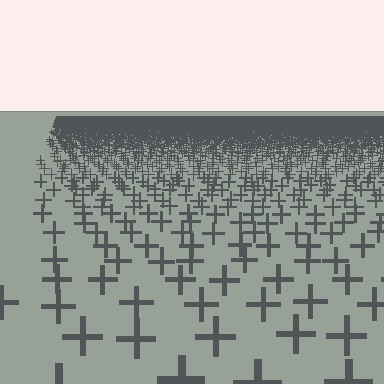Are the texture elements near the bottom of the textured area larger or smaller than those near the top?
Larger. Near the bottom, elements are closer to the viewer and appear at a bigger on-screen size.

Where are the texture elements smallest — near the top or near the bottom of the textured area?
Near the top.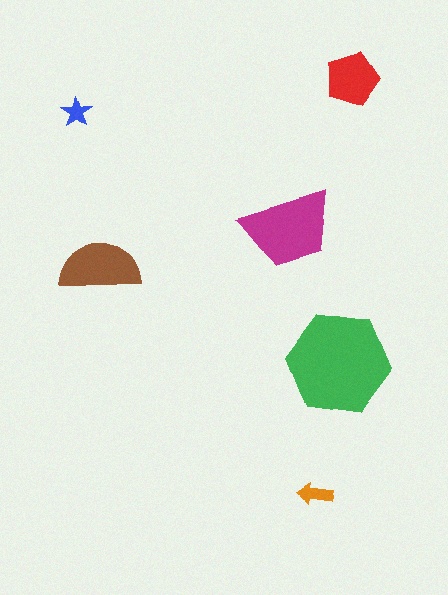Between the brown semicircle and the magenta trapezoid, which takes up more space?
The magenta trapezoid.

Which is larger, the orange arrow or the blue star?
The orange arrow.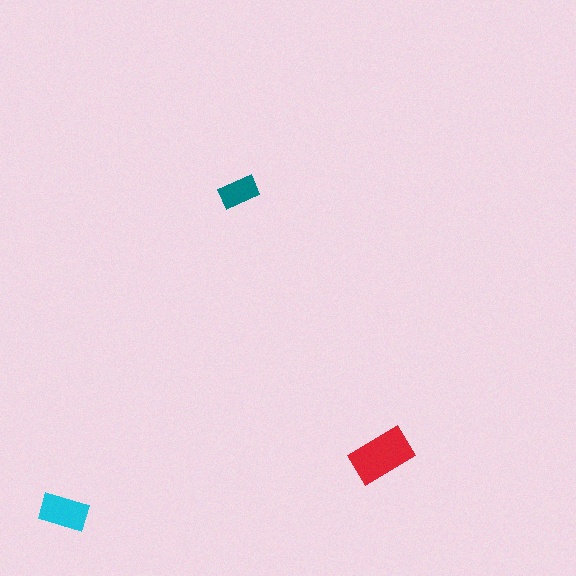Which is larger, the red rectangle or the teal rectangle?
The red one.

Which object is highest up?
The teal rectangle is topmost.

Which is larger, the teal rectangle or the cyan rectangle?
The cyan one.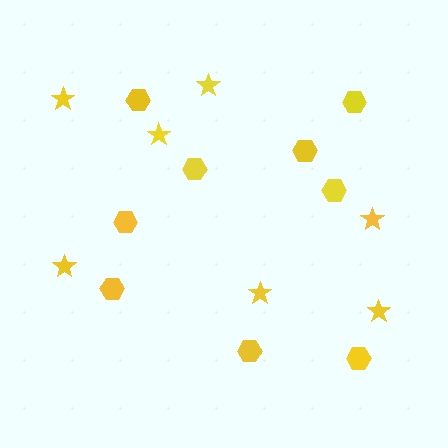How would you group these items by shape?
There are 2 groups: one group of stars (7) and one group of hexagons (9).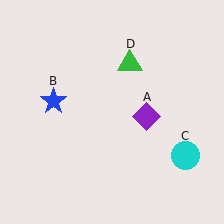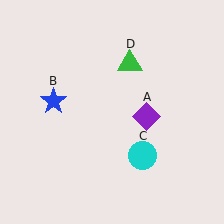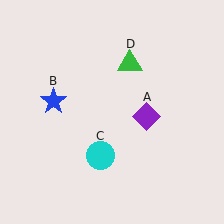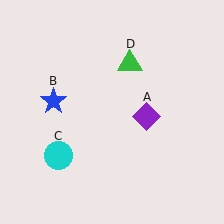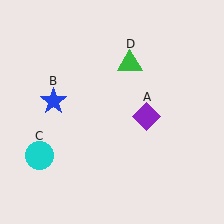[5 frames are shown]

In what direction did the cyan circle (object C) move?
The cyan circle (object C) moved left.